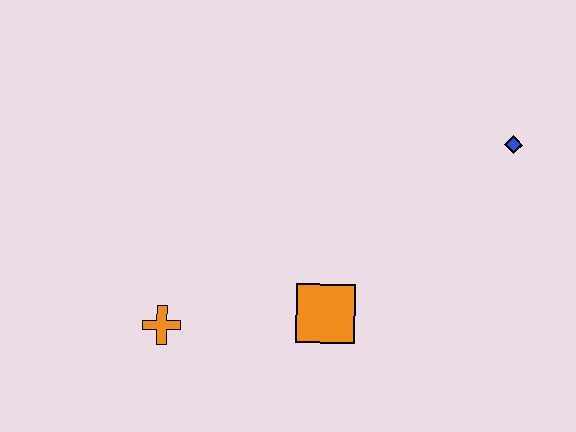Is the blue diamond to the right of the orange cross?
Yes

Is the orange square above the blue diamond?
No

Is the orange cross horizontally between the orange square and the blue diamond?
No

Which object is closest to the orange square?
The orange cross is closest to the orange square.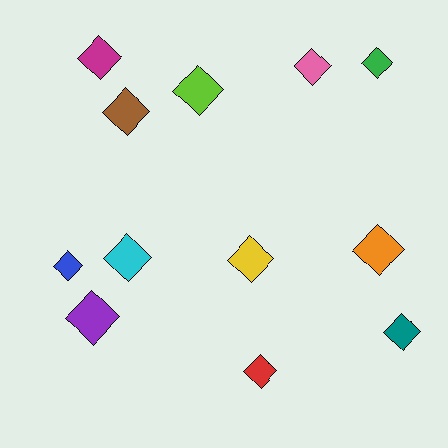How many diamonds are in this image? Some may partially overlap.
There are 12 diamonds.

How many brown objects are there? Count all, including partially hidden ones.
There is 1 brown object.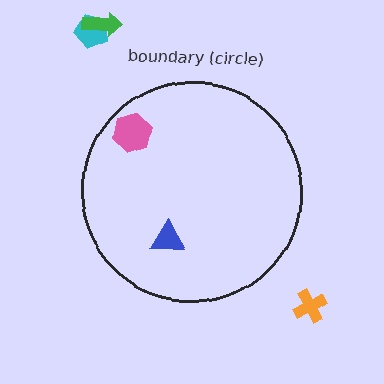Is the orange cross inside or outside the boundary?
Outside.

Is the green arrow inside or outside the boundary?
Outside.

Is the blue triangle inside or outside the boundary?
Inside.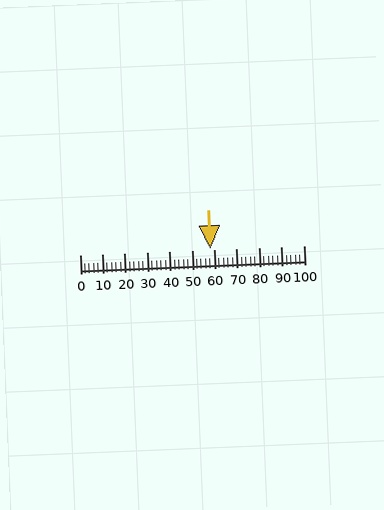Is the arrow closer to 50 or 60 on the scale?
The arrow is closer to 60.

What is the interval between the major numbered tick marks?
The major tick marks are spaced 10 units apart.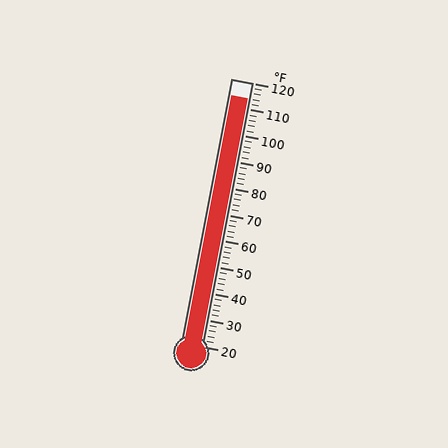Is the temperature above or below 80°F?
The temperature is above 80°F.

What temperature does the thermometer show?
The thermometer shows approximately 114°F.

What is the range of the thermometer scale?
The thermometer scale ranges from 20°F to 120°F.